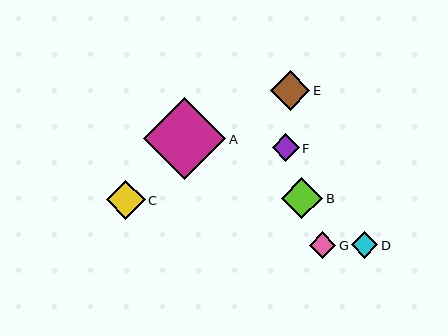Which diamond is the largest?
Diamond A is the largest with a size of approximately 82 pixels.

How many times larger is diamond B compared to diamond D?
Diamond B is approximately 1.5 times the size of diamond D.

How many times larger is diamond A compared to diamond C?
Diamond A is approximately 2.1 times the size of diamond C.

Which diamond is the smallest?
Diamond G is the smallest with a size of approximately 27 pixels.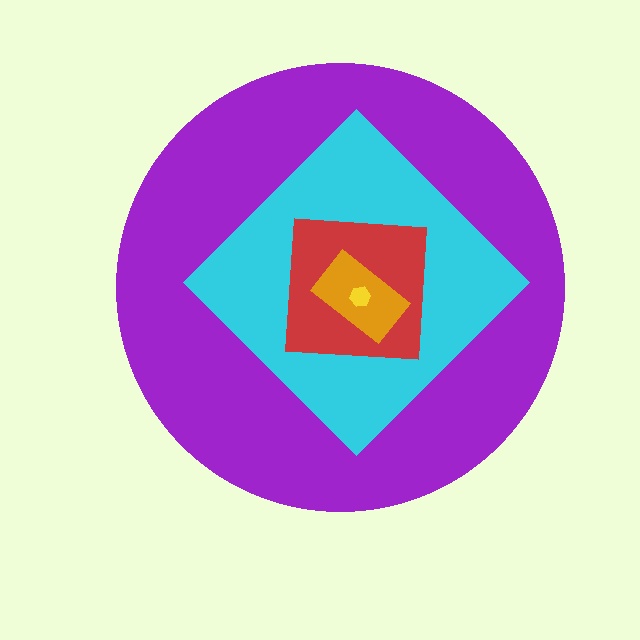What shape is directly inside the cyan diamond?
The red square.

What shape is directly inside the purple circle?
The cyan diamond.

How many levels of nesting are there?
5.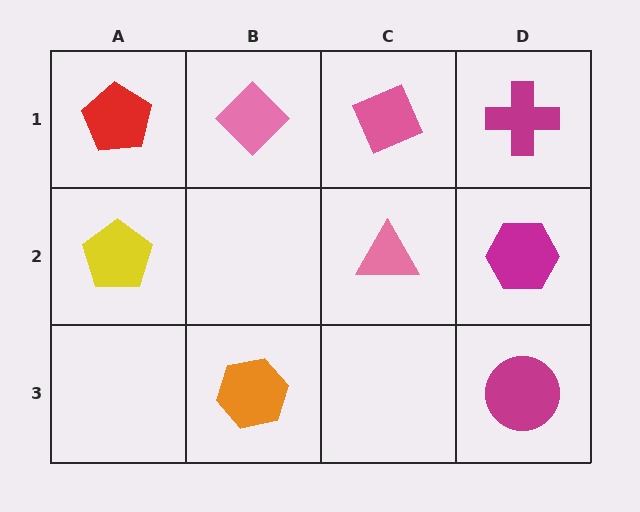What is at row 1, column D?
A magenta cross.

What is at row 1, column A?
A red pentagon.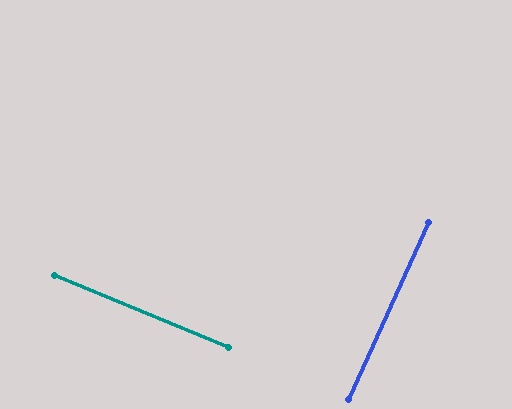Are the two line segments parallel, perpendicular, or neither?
Perpendicular — they meet at approximately 88°.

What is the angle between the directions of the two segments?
Approximately 88 degrees.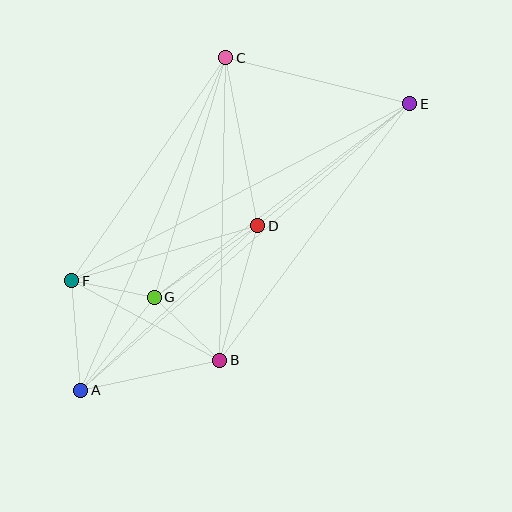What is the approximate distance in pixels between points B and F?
The distance between B and F is approximately 168 pixels.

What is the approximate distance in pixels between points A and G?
The distance between A and G is approximately 119 pixels.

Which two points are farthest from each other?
Points A and E are farthest from each other.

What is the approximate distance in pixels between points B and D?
The distance between B and D is approximately 140 pixels.